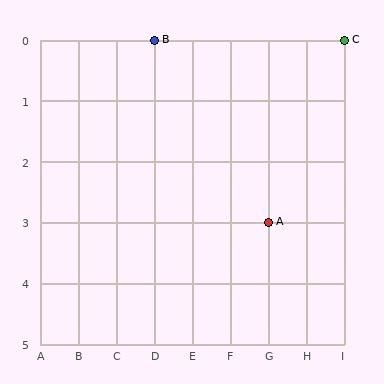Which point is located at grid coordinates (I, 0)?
Point C is at (I, 0).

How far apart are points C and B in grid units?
Points C and B are 5 columns apart.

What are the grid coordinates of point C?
Point C is at grid coordinates (I, 0).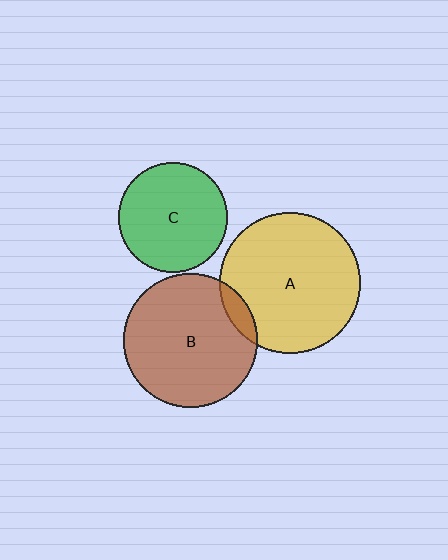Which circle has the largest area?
Circle A (yellow).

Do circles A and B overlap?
Yes.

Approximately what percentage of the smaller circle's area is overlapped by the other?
Approximately 10%.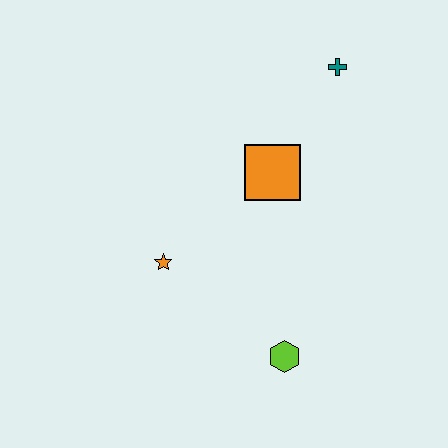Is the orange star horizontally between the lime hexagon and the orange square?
No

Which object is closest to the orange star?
The orange square is closest to the orange star.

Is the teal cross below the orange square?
No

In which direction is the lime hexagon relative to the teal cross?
The lime hexagon is below the teal cross.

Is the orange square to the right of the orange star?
Yes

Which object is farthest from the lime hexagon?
The teal cross is farthest from the lime hexagon.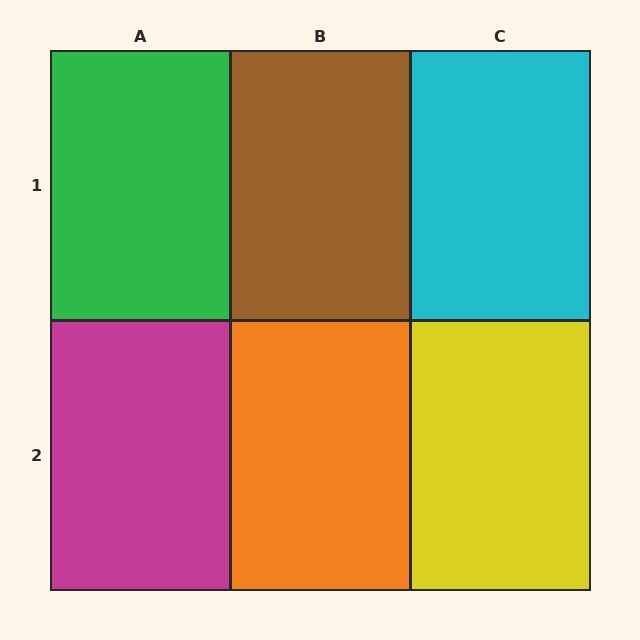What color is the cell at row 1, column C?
Cyan.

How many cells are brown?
1 cell is brown.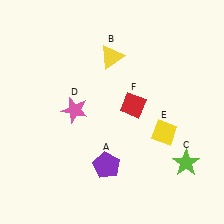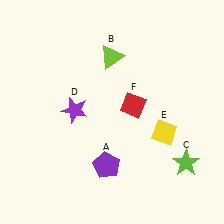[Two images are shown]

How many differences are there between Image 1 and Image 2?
There are 2 differences between the two images.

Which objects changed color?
B changed from yellow to lime. D changed from pink to purple.